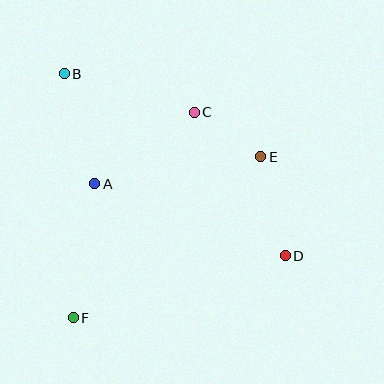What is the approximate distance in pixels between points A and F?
The distance between A and F is approximately 136 pixels.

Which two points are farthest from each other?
Points B and D are farthest from each other.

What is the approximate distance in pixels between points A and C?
The distance between A and C is approximately 122 pixels.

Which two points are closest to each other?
Points C and E are closest to each other.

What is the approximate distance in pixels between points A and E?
The distance between A and E is approximately 168 pixels.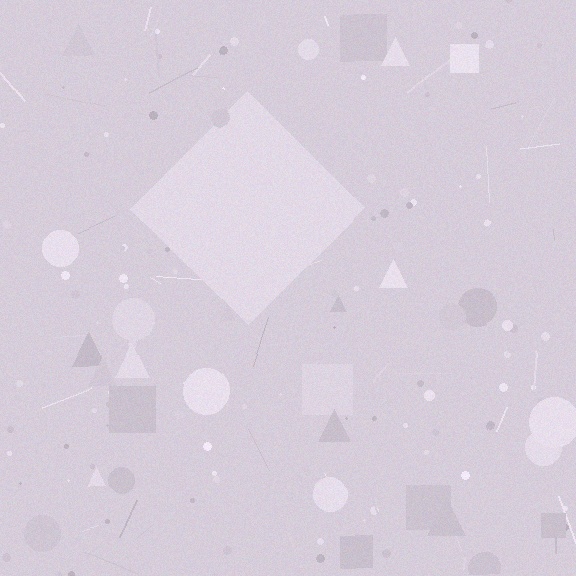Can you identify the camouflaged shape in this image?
The camouflaged shape is a diamond.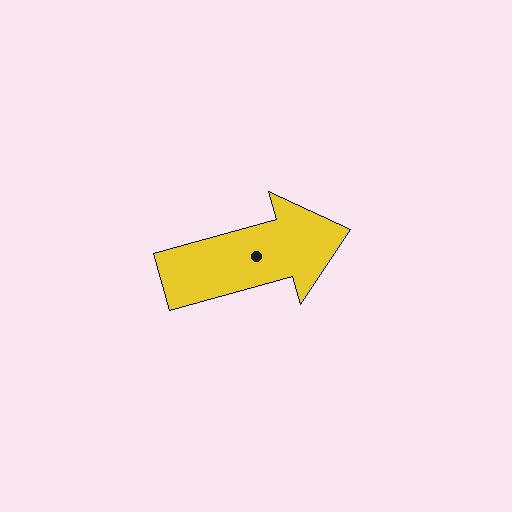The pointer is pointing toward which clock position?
Roughly 2 o'clock.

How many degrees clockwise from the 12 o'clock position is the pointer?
Approximately 74 degrees.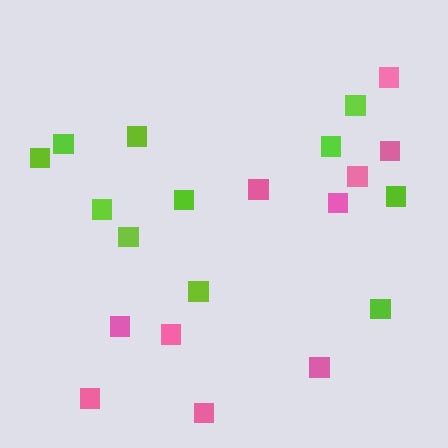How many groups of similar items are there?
There are 2 groups: one group of pink squares (10) and one group of lime squares (11).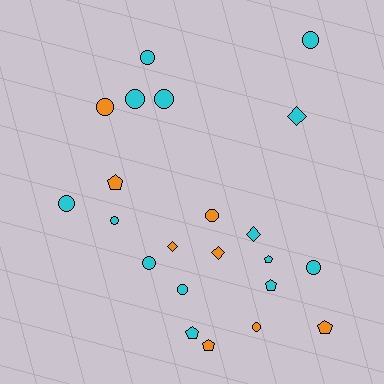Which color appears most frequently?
Cyan, with 14 objects.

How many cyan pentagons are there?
There are 3 cyan pentagons.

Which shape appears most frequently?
Circle, with 12 objects.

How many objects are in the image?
There are 22 objects.